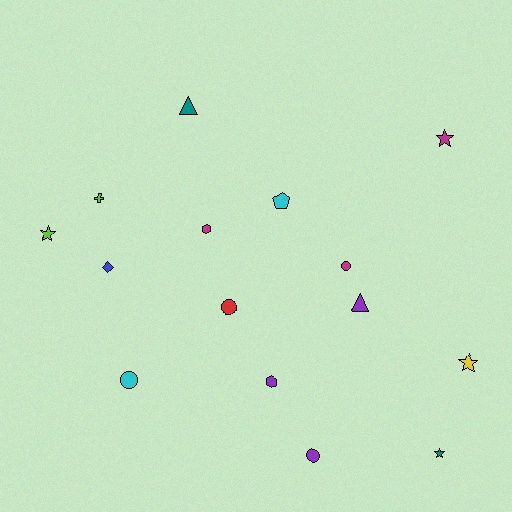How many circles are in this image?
There are 4 circles.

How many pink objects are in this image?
There are no pink objects.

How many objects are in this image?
There are 15 objects.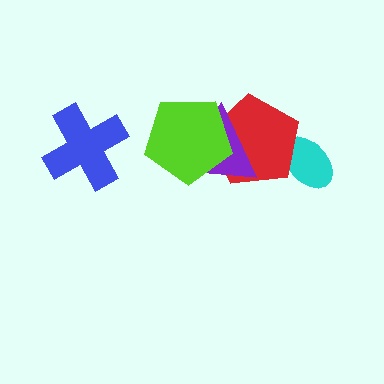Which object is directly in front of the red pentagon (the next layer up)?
The purple triangle is directly in front of the red pentagon.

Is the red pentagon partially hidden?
Yes, it is partially covered by another shape.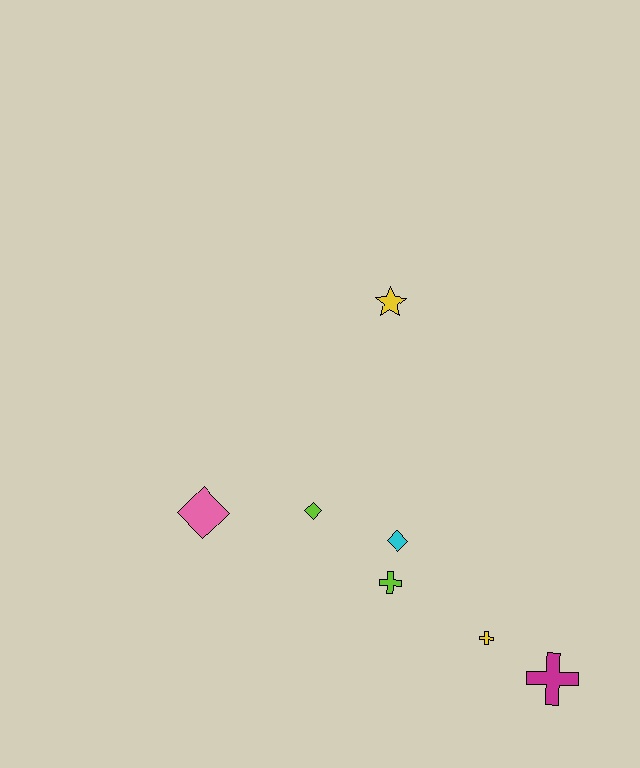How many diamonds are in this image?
There are 3 diamonds.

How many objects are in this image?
There are 7 objects.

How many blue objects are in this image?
There are no blue objects.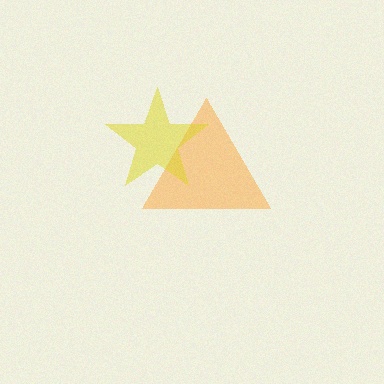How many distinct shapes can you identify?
There are 2 distinct shapes: an orange triangle, a yellow star.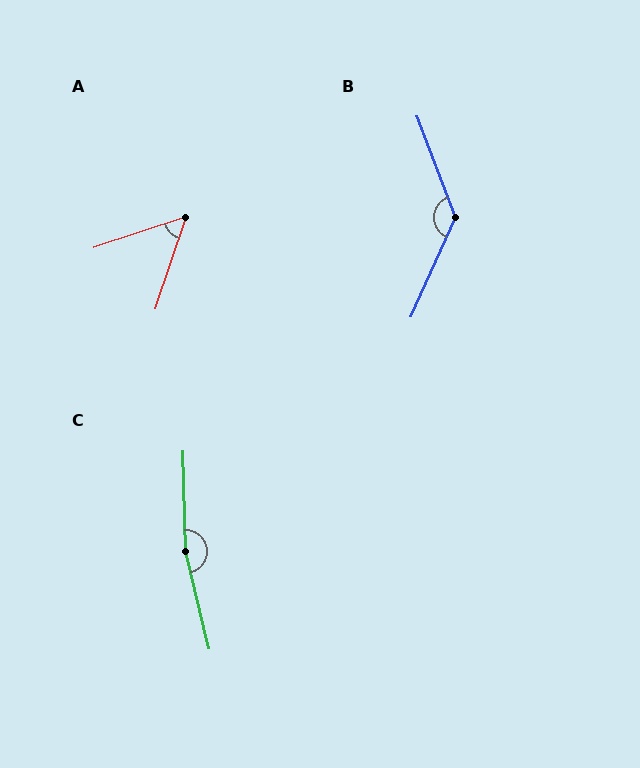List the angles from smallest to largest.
A (53°), B (135°), C (168°).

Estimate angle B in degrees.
Approximately 135 degrees.